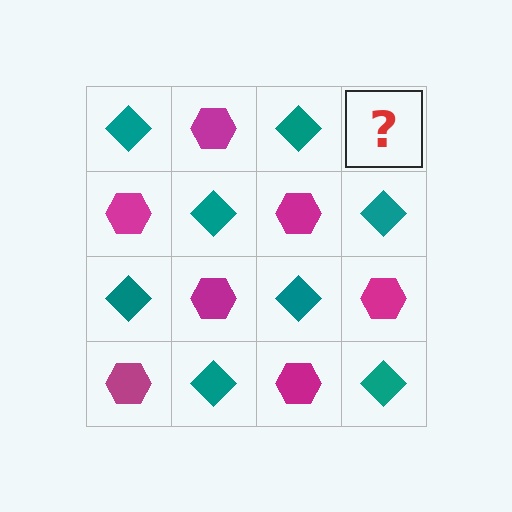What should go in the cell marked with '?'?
The missing cell should contain a magenta hexagon.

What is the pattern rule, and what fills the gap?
The rule is that it alternates teal diamond and magenta hexagon in a checkerboard pattern. The gap should be filled with a magenta hexagon.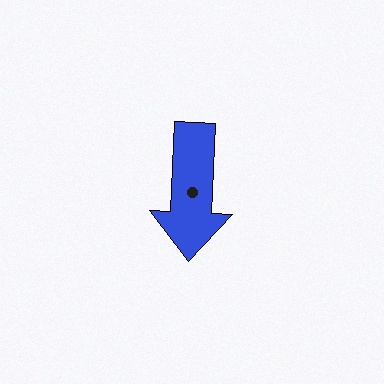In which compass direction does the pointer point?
South.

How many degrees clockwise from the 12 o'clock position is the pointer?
Approximately 183 degrees.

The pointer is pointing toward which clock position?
Roughly 6 o'clock.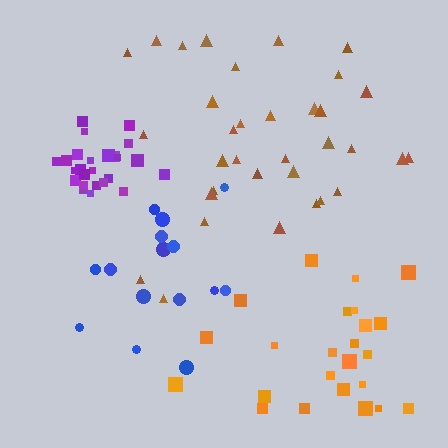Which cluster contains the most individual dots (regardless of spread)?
Brown (34).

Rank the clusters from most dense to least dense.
purple, orange, brown, blue.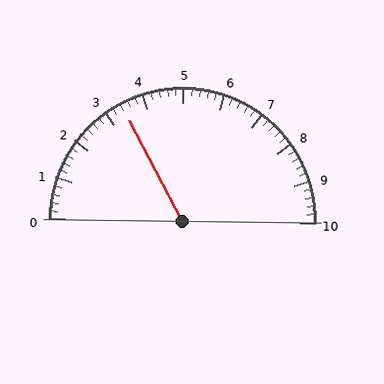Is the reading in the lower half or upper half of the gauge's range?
The reading is in the lower half of the range (0 to 10).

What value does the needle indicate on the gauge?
The needle indicates approximately 3.4.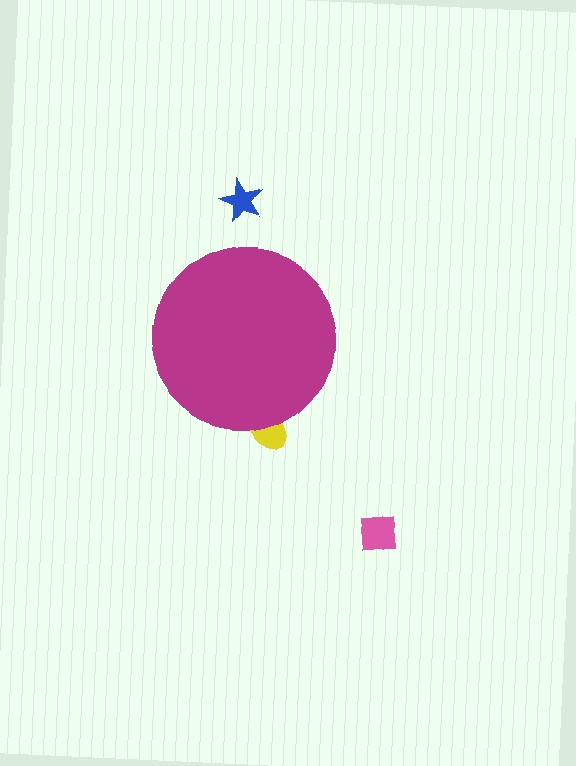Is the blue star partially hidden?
No, the blue star is fully visible.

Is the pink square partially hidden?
No, the pink square is fully visible.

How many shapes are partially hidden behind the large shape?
1 shape is partially hidden.